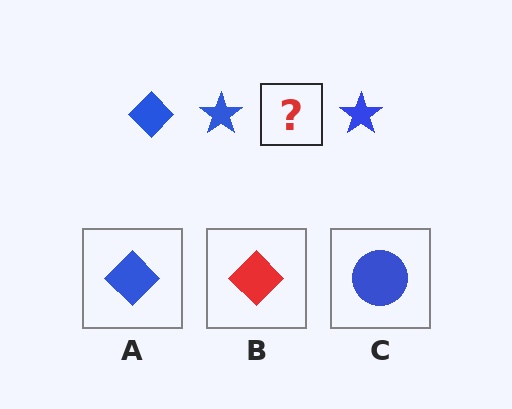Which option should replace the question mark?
Option A.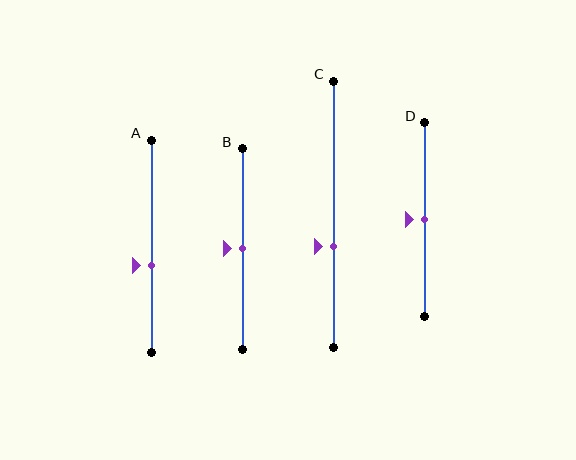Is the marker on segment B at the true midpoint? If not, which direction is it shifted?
Yes, the marker on segment B is at the true midpoint.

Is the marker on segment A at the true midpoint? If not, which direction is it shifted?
No, the marker on segment A is shifted downward by about 9% of the segment length.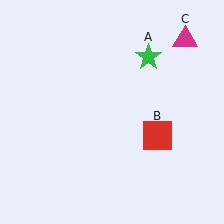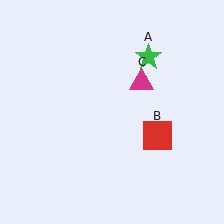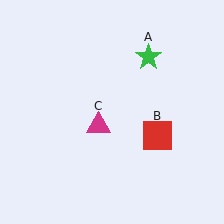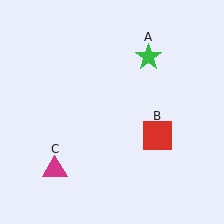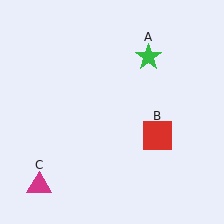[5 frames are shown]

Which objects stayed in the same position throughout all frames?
Green star (object A) and red square (object B) remained stationary.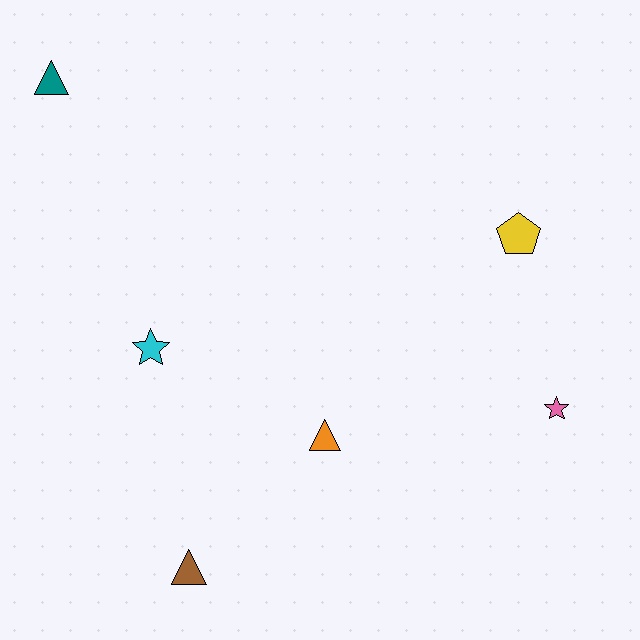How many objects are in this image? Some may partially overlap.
There are 6 objects.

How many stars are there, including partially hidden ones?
There are 2 stars.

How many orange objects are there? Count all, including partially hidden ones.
There is 1 orange object.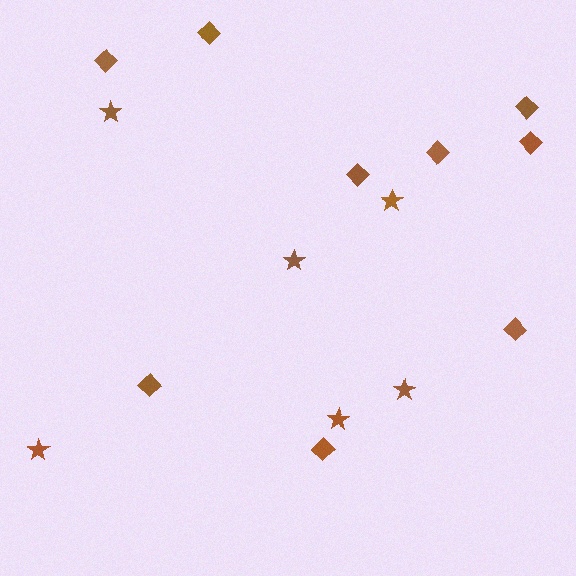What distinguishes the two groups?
There are 2 groups: one group of stars (6) and one group of diamonds (9).